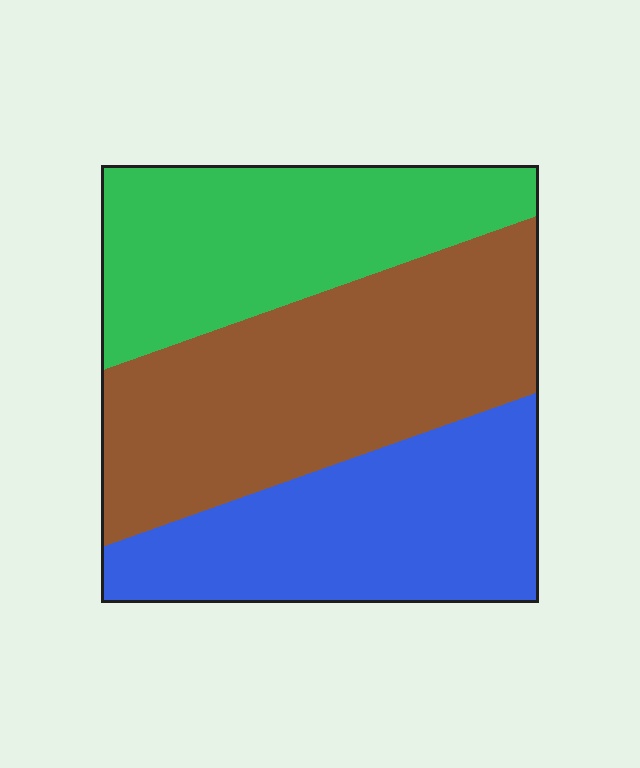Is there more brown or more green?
Brown.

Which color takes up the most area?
Brown, at roughly 40%.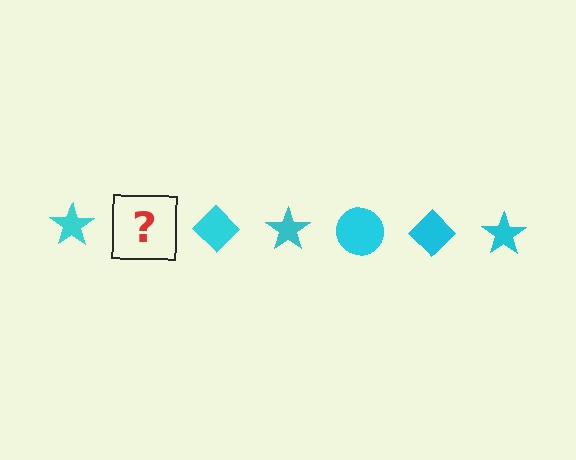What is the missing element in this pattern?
The missing element is a cyan circle.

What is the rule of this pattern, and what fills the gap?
The rule is that the pattern cycles through star, circle, diamond shapes in cyan. The gap should be filled with a cyan circle.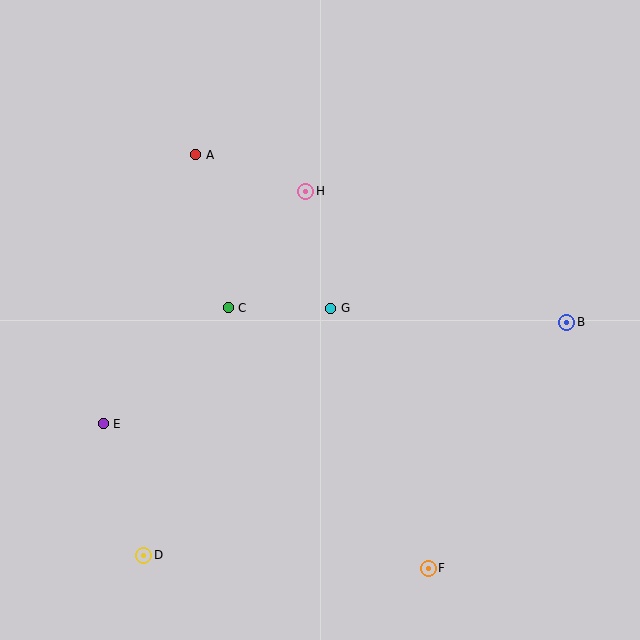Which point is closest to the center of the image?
Point G at (331, 308) is closest to the center.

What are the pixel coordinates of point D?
Point D is at (144, 555).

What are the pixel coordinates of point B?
Point B is at (567, 322).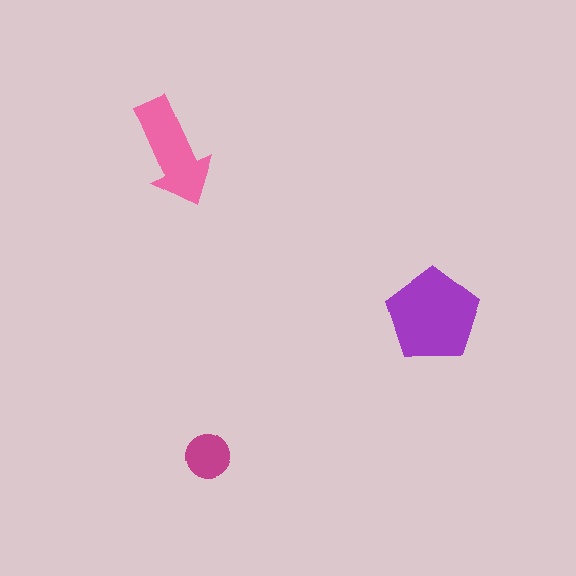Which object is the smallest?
The magenta circle.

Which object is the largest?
The purple pentagon.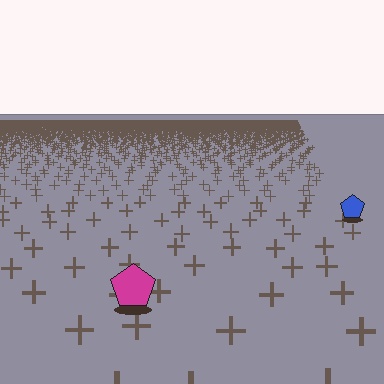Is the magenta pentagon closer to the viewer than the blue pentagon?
Yes. The magenta pentagon is closer — you can tell from the texture gradient: the ground texture is coarser near it.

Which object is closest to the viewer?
The magenta pentagon is closest. The texture marks near it are larger and more spread out.